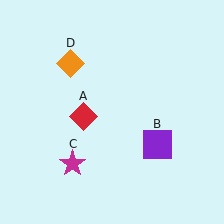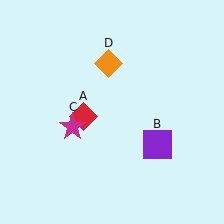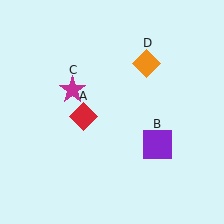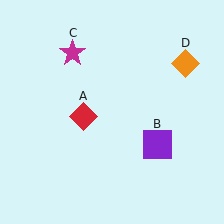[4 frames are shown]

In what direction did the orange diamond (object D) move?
The orange diamond (object D) moved right.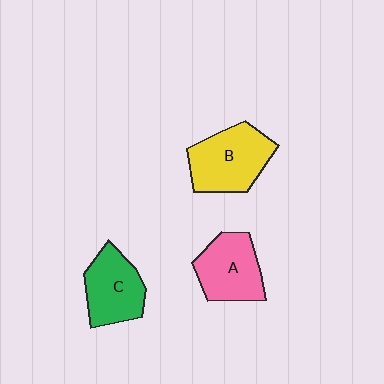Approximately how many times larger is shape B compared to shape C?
Approximately 1.2 times.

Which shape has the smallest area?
Shape C (green).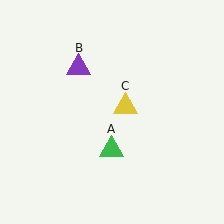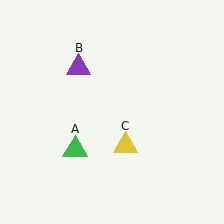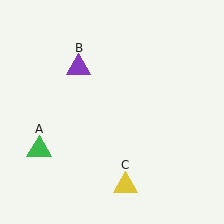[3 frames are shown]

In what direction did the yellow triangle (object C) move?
The yellow triangle (object C) moved down.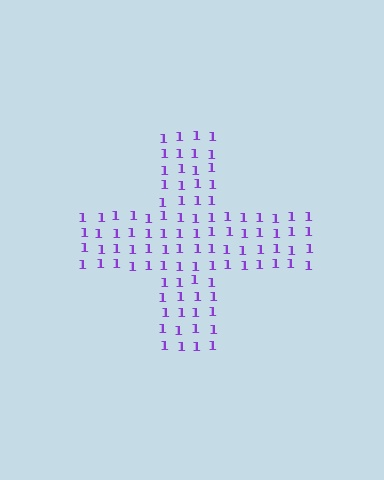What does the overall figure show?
The overall figure shows a cross.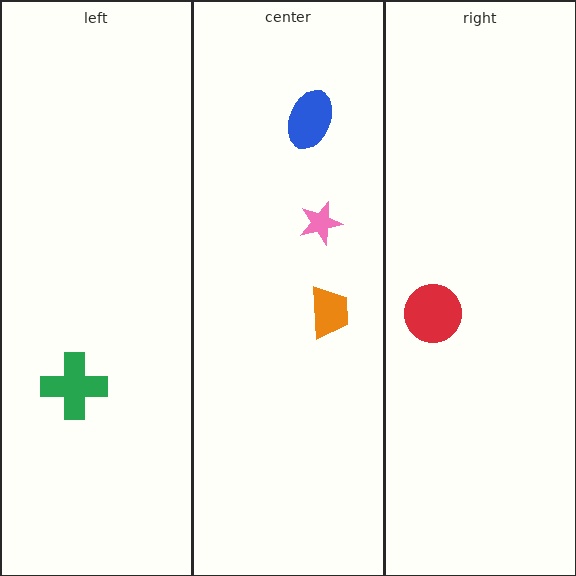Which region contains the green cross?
The left region.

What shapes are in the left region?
The green cross.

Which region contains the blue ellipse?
The center region.